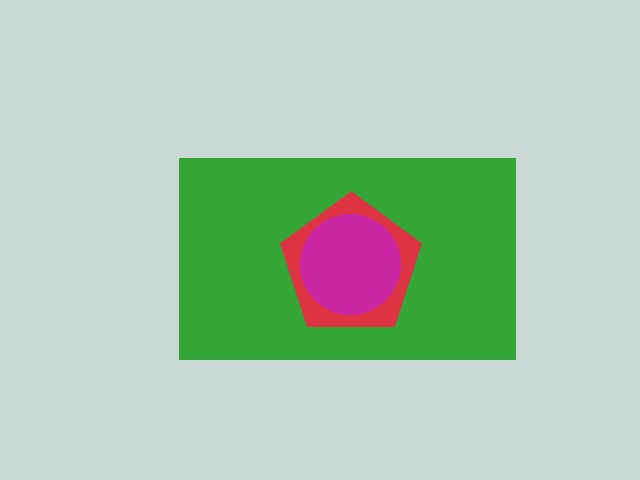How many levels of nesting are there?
3.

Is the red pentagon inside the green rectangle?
Yes.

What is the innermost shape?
The magenta circle.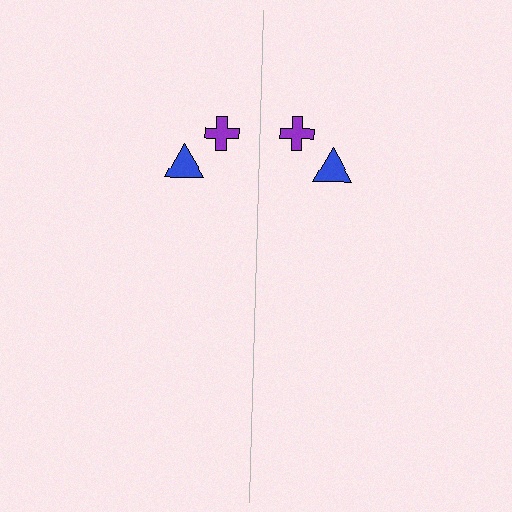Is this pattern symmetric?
Yes, this pattern has bilateral (reflection) symmetry.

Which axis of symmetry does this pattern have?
The pattern has a vertical axis of symmetry running through the center of the image.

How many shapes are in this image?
There are 4 shapes in this image.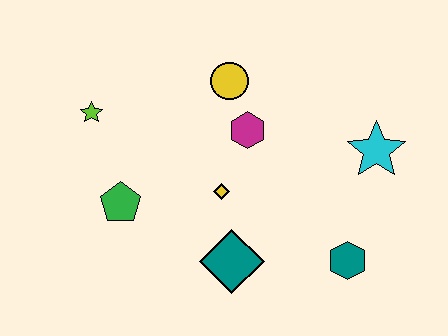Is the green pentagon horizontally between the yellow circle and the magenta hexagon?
No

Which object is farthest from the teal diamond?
The lime star is farthest from the teal diamond.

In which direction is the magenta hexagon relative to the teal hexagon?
The magenta hexagon is above the teal hexagon.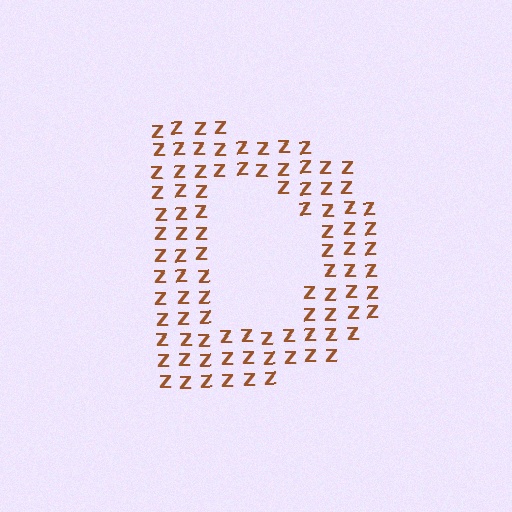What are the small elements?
The small elements are letter Z's.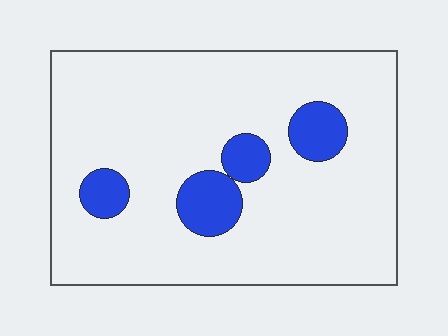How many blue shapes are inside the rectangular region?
4.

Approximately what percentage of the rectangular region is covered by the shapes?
Approximately 15%.